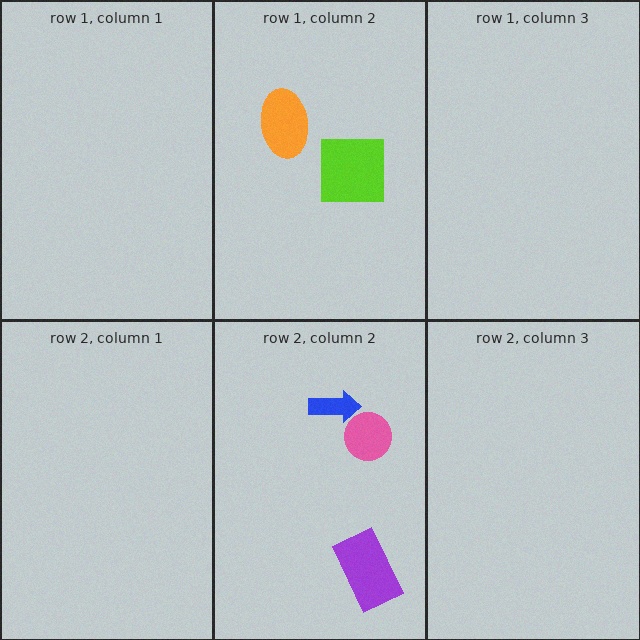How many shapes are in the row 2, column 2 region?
3.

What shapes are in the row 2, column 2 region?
The pink circle, the blue arrow, the purple rectangle.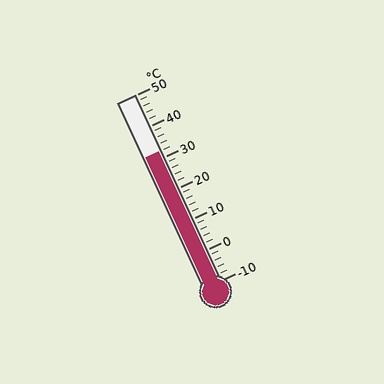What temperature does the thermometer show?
The thermometer shows approximately 32°C.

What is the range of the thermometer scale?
The thermometer scale ranges from -10°C to 50°C.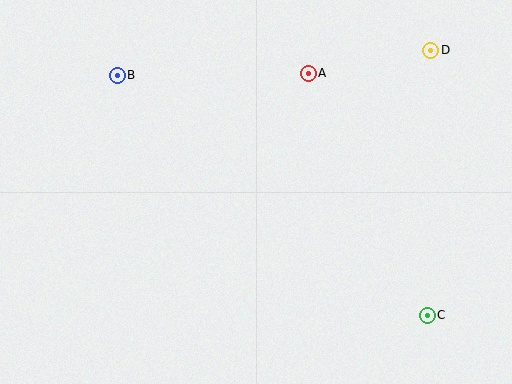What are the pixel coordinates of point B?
Point B is at (117, 75).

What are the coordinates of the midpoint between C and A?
The midpoint between C and A is at (368, 194).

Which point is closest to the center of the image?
Point A at (308, 73) is closest to the center.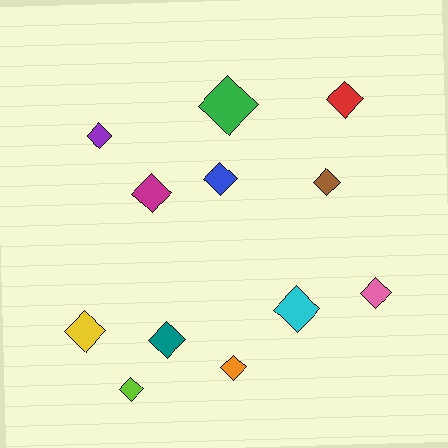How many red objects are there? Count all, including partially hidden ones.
There is 1 red object.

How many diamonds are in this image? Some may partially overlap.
There are 12 diamonds.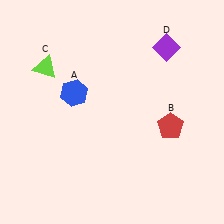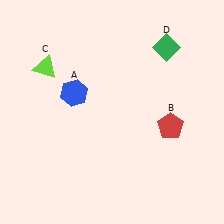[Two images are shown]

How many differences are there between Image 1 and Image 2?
There is 1 difference between the two images.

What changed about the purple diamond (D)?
In Image 1, D is purple. In Image 2, it changed to green.